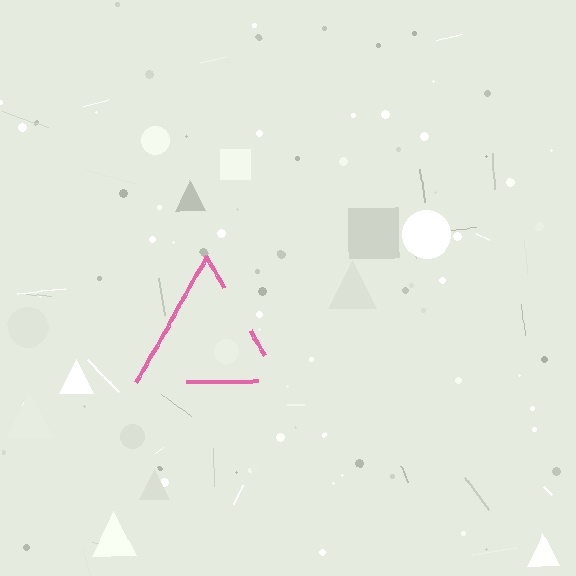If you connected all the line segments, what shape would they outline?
They would outline a triangle.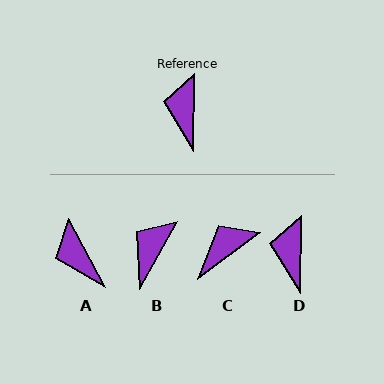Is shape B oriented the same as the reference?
No, it is off by about 29 degrees.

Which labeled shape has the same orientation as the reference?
D.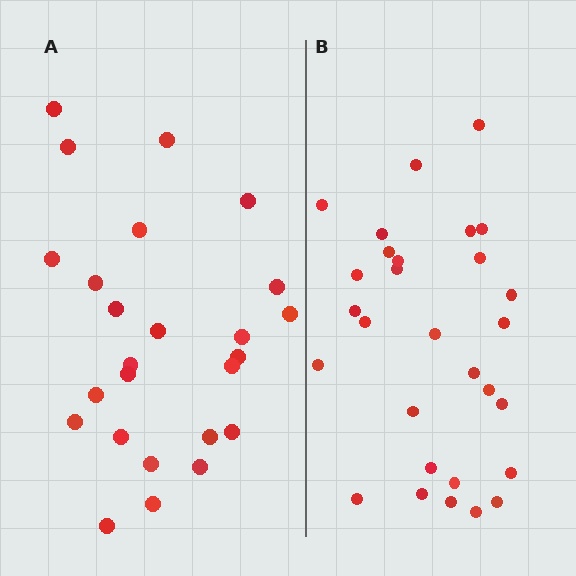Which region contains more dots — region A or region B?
Region B (the right region) has more dots.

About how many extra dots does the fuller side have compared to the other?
Region B has about 4 more dots than region A.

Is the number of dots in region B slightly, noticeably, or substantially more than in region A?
Region B has only slightly more — the two regions are fairly close. The ratio is roughly 1.2 to 1.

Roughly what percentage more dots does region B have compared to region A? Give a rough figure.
About 15% more.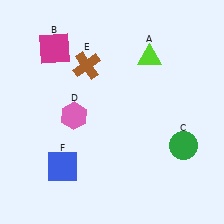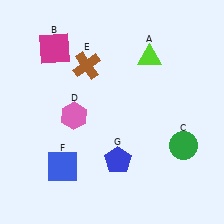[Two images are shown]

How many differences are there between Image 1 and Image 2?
There is 1 difference between the two images.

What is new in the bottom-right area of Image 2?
A blue pentagon (G) was added in the bottom-right area of Image 2.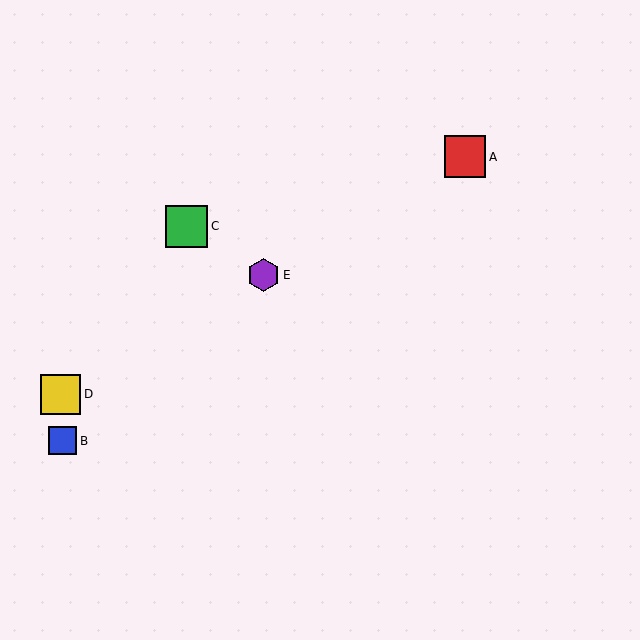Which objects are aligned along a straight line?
Objects A, D, E are aligned along a straight line.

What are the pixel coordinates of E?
Object E is at (264, 275).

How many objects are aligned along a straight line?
3 objects (A, D, E) are aligned along a straight line.